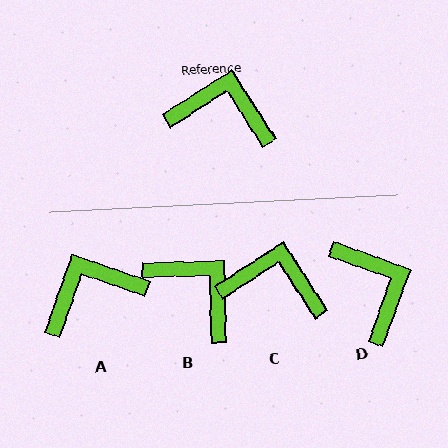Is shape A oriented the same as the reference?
No, it is off by about 38 degrees.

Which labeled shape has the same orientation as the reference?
C.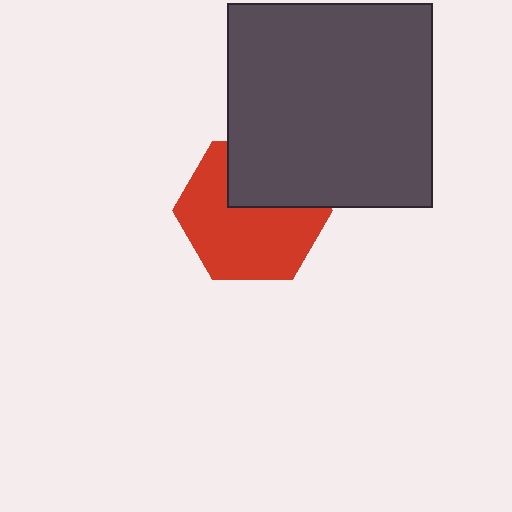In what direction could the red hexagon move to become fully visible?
The red hexagon could move down. That would shift it out from behind the dark gray square entirely.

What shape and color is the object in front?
The object in front is a dark gray square.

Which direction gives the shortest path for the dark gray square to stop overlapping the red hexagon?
Moving up gives the shortest separation.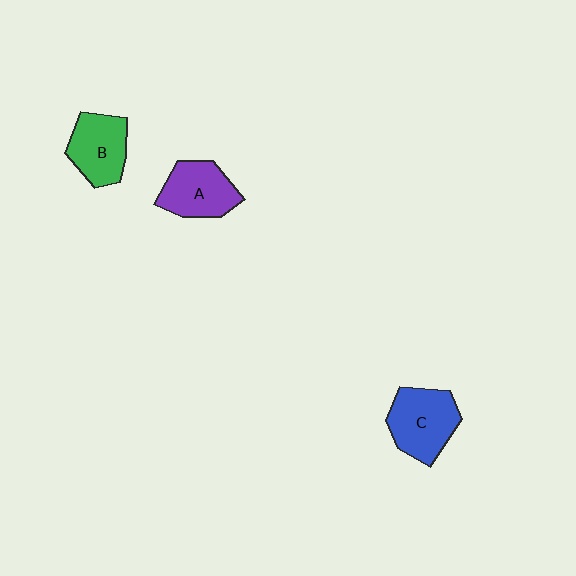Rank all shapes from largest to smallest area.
From largest to smallest: C (blue), A (purple), B (green).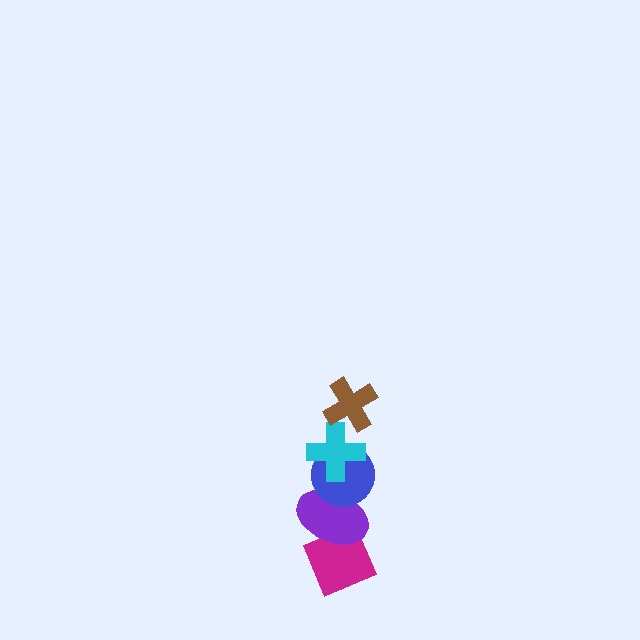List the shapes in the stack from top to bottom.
From top to bottom: the brown cross, the cyan cross, the blue circle, the purple ellipse, the magenta diamond.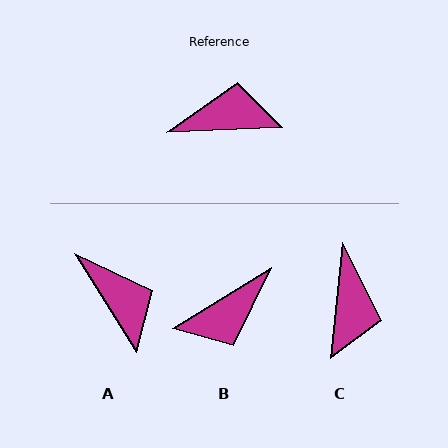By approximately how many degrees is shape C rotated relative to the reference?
Approximately 98 degrees clockwise.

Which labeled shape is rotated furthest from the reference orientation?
B, about 151 degrees away.